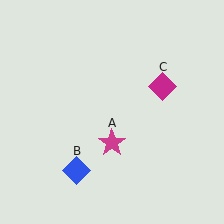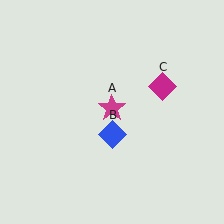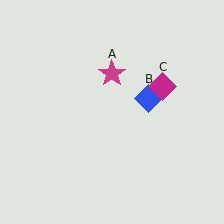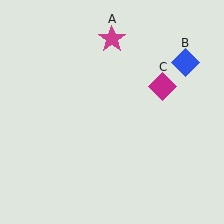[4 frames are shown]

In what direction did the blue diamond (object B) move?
The blue diamond (object B) moved up and to the right.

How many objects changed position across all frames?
2 objects changed position: magenta star (object A), blue diamond (object B).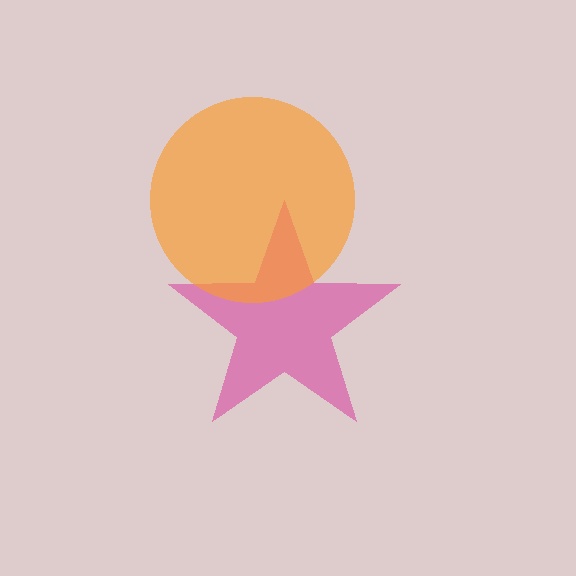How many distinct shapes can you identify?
There are 2 distinct shapes: a magenta star, an orange circle.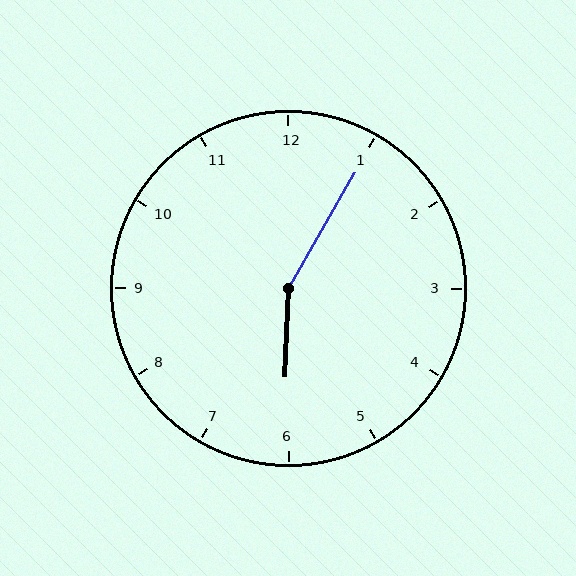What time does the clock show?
6:05.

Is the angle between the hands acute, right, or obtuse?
It is obtuse.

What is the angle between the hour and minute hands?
Approximately 152 degrees.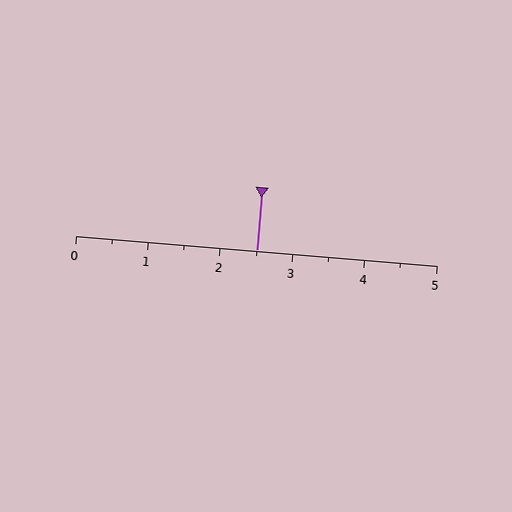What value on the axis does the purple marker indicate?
The marker indicates approximately 2.5.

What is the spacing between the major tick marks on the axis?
The major ticks are spaced 1 apart.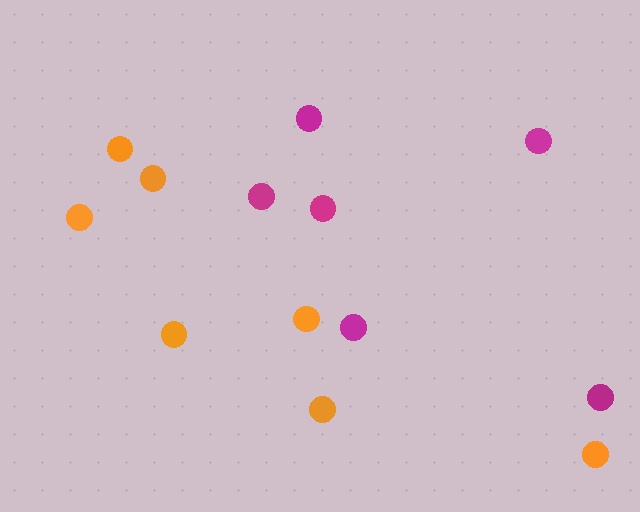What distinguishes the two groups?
There are 2 groups: one group of orange circles (7) and one group of magenta circles (6).